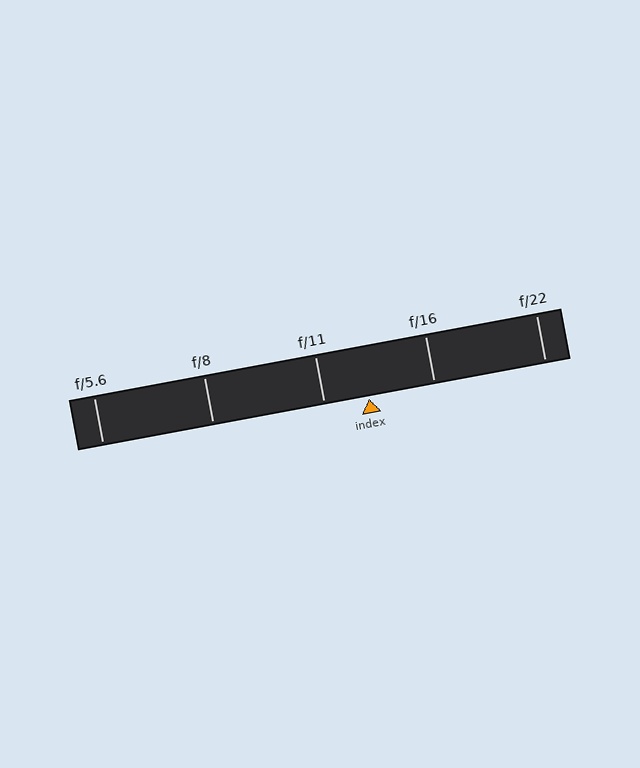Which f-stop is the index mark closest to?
The index mark is closest to f/11.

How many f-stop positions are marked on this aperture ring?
There are 5 f-stop positions marked.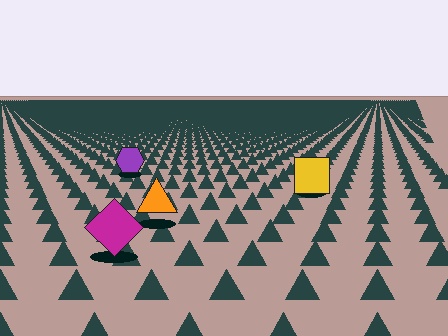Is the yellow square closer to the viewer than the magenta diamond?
No. The magenta diamond is closer — you can tell from the texture gradient: the ground texture is coarser near it.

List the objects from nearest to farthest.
From nearest to farthest: the magenta diamond, the orange triangle, the yellow square, the purple hexagon.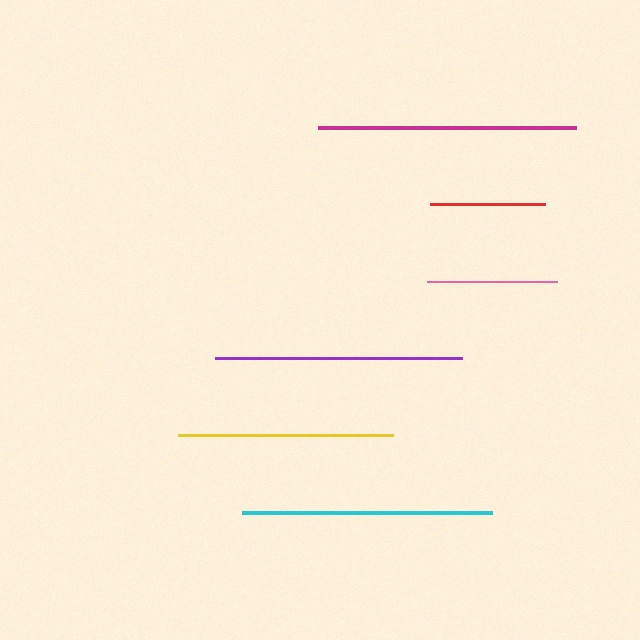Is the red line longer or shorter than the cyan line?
The cyan line is longer than the red line.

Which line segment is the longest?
The magenta line is the longest at approximately 258 pixels.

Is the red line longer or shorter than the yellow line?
The yellow line is longer than the red line.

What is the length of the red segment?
The red segment is approximately 115 pixels long.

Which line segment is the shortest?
The red line is the shortest at approximately 115 pixels.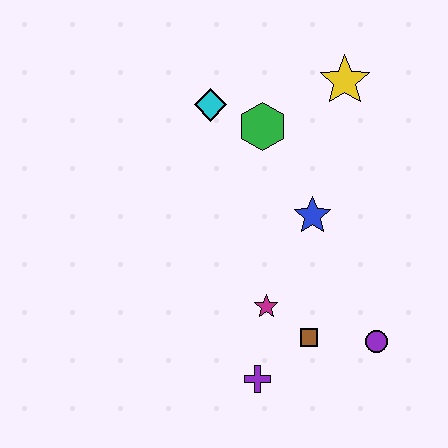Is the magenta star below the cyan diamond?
Yes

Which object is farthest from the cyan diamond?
The purple circle is farthest from the cyan diamond.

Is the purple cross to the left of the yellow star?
Yes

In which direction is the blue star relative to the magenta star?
The blue star is above the magenta star.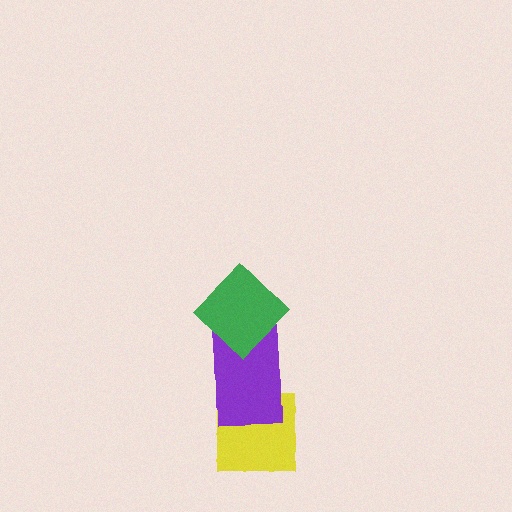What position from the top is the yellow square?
The yellow square is 3rd from the top.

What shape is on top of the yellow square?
The purple rectangle is on top of the yellow square.